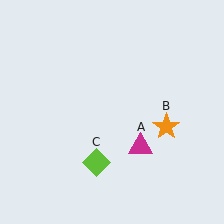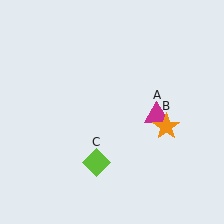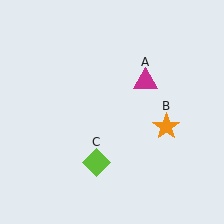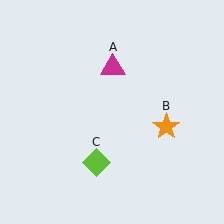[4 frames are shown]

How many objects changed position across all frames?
1 object changed position: magenta triangle (object A).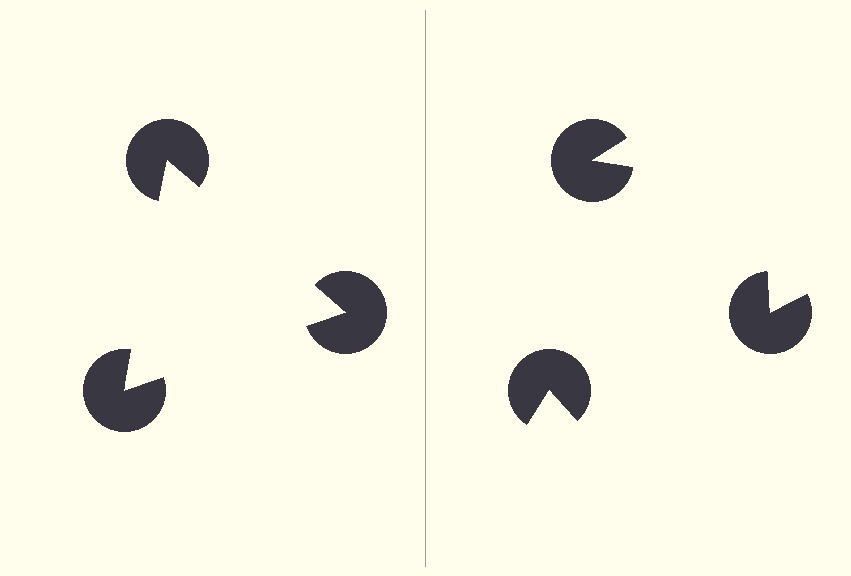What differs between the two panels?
The pac-man discs are positioned identically on both sides; only the wedge orientations differ. On the left they align to a triangle; on the right they are misaligned.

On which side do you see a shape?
An illusory triangle appears on the left side. On the right side the wedge cuts are rotated, so no coherent shape forms.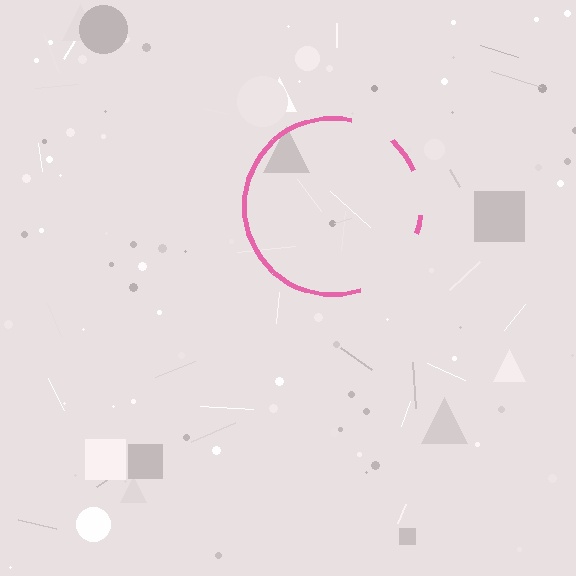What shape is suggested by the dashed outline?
The dashed outline suggests a circle.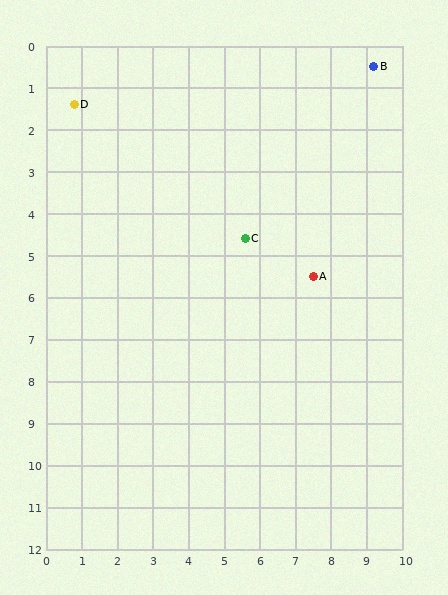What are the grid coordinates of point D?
Point D is at approximately (0.8, 1.4).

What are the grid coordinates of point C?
Point C is at approximately (5.6, 4.6).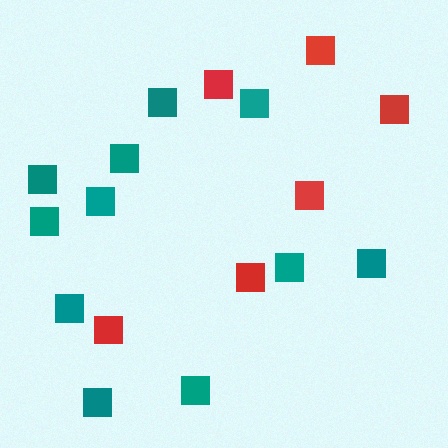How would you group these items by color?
There are 2 groups: one group of teal squares (11) and one group of red squares (6).